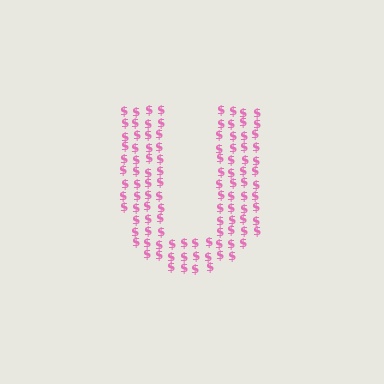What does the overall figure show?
The overall figure shows the letter U.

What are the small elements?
The small elements are dollar signs.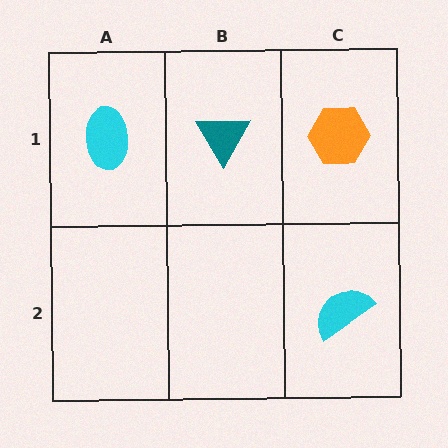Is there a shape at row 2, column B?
No, that cell is empty.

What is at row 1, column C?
An orange hexagon.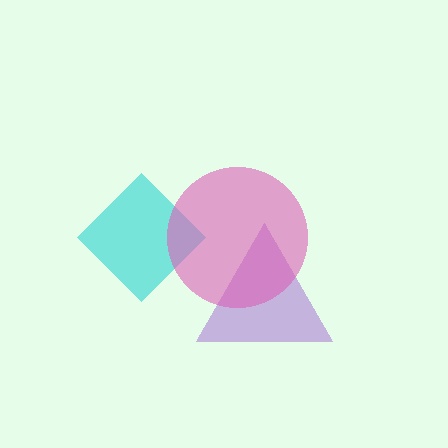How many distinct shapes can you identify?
There are 3 distinct shapes: a purple triangle, a cyan diamond, a pink circle.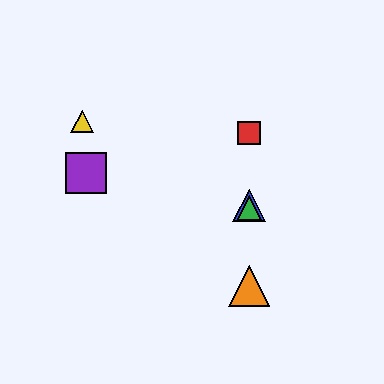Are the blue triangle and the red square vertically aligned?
Yes, both are at x≈249.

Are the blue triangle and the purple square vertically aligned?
No, the blue triangle is at x≈249 and the purple square is at x≈86.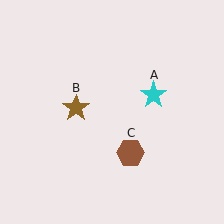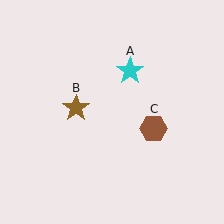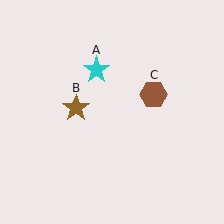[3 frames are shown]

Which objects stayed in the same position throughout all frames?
Brown star (object B) remained stationary.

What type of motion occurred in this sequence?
The cyan star (object A), brown hexagon (object C) rotated counterclockwise around the center of the scene.